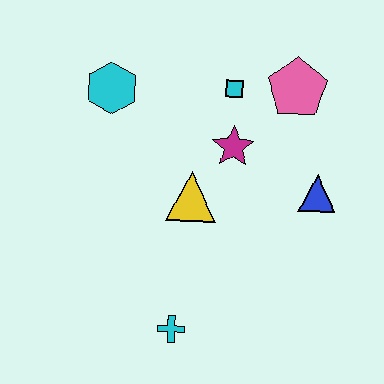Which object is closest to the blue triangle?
The magenta star is closest to the blue triangle.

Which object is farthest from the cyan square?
The cyan cross is farthest from the cyan square.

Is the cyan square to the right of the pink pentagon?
No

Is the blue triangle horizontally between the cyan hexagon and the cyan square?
No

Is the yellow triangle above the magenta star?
No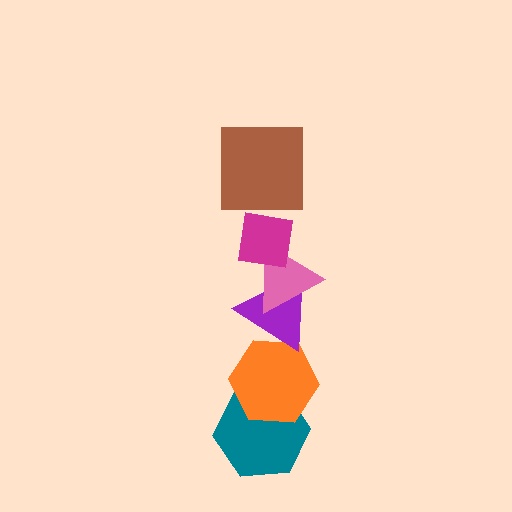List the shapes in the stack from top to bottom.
From top to bottom: the brown square, the magenta square, the pink triangle, the purple triangle, the orange hexagon, the teal hexagon.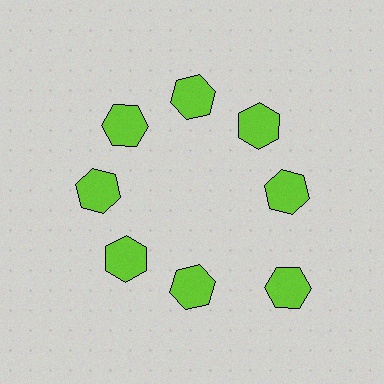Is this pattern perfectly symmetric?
No. The 8 lime hexagons are arranged in a ring, but one element near the 4 o'clock position is pushed outward from the center, breaking the 8-fold rotational symmetry.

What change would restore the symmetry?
The symmetry would be restored by moving it inward, back onto the ring so that all 8 hexagons sit at equal angles and equal distance from the center.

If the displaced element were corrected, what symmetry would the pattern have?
It would have 8-fold rotational symmetry — the pattern would map onto itself every 45 degrees.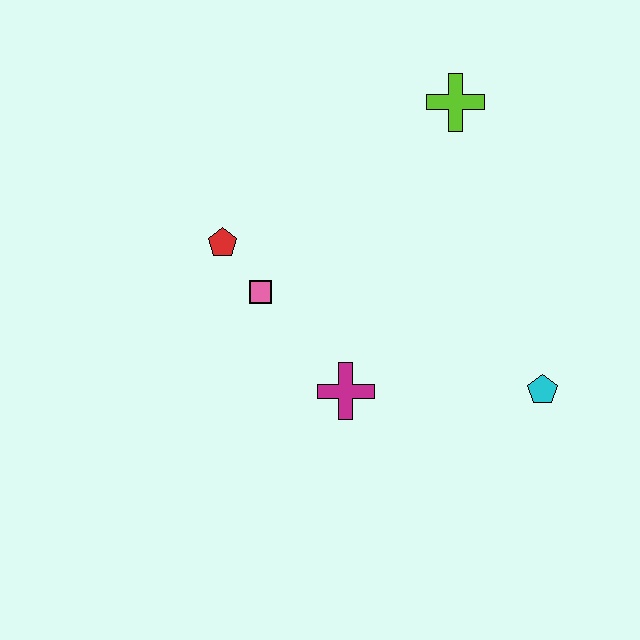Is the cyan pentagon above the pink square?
No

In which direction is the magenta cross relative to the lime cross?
The magenta cross is below the lime cross.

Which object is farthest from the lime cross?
The magenta cross is farthest from the lime cross.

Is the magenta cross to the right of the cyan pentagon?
No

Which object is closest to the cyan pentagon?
The magenta cross is closest to the cyan pentagon.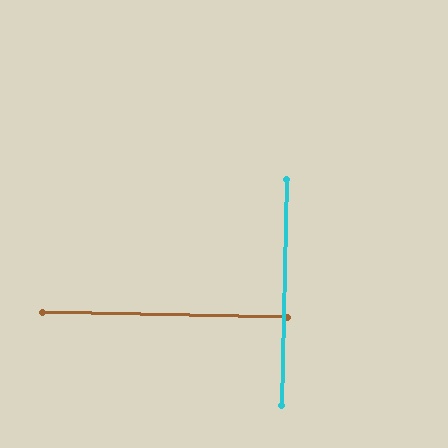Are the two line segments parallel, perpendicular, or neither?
Perpendicular — they meet at approximately 90°.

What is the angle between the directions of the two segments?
Approximately 90 degrees.